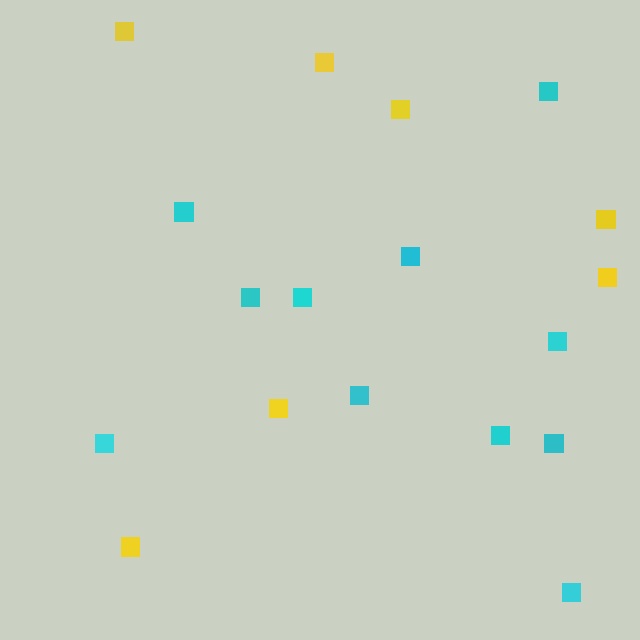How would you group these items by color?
There are 2 groups: one group of yellow squares (7) and one group of cyan squares (11).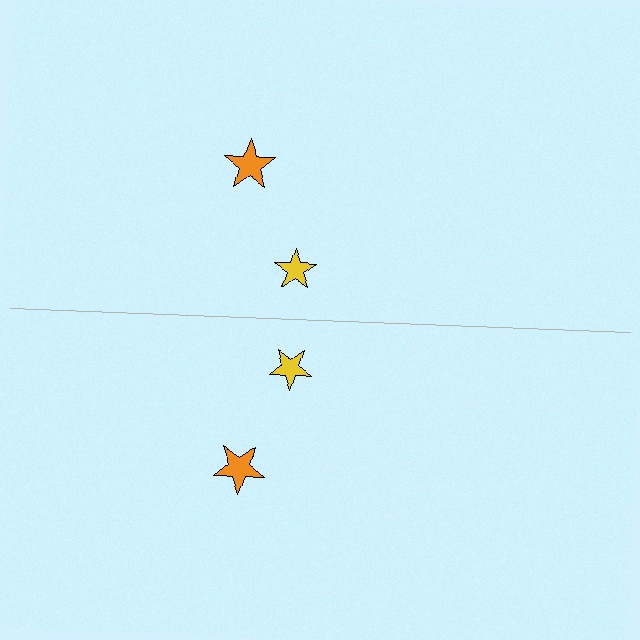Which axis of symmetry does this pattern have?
The pattern has a horizontal axis of symmetry running through the center of the image.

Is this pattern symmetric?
Yes, this pattern has bilateral (reflection) symmetry.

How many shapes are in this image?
There are 4 shapes in this image.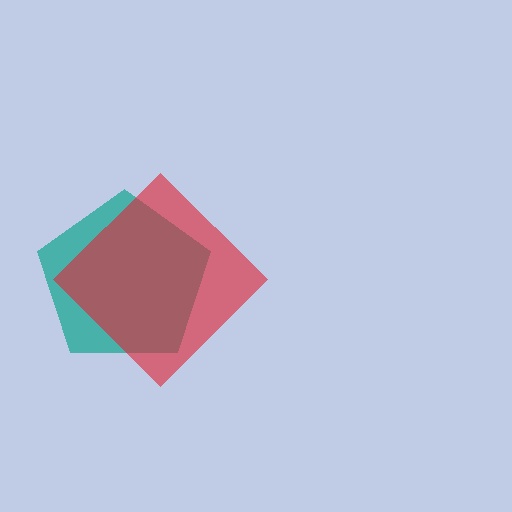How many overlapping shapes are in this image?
There are 2 overlapping shapes in the image.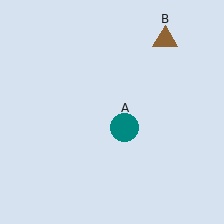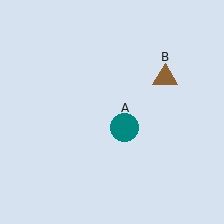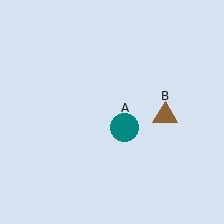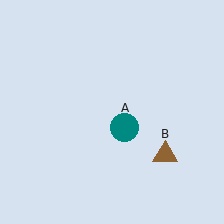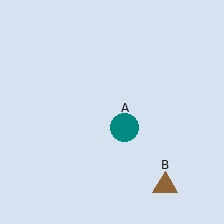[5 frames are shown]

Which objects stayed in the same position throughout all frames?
Teal circle (object A) remained stationary.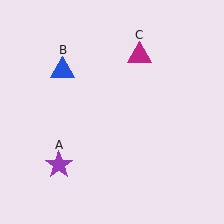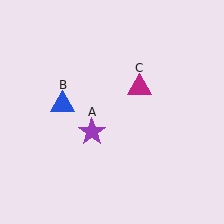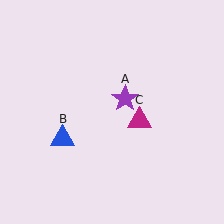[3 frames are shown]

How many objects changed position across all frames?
3 objects changed position: purple star (object A), blue triangle (object B), magenta triangle (object C).